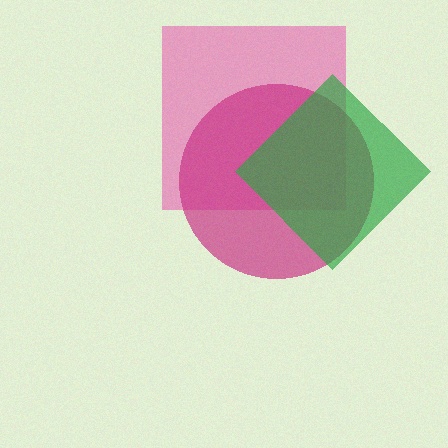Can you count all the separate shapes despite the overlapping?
Yes, there are 3 separate shapes.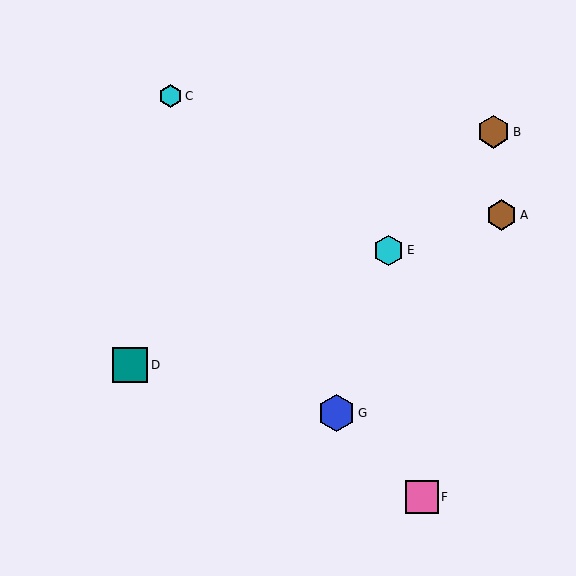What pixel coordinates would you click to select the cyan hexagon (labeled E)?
Click at (388, 250) to select the cyan hexagon E.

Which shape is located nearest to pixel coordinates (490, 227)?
The brown hexagon (labeled A) at (501, 215) is nearest to that location.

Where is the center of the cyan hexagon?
The center of the cyan hexagon is at (388, 250).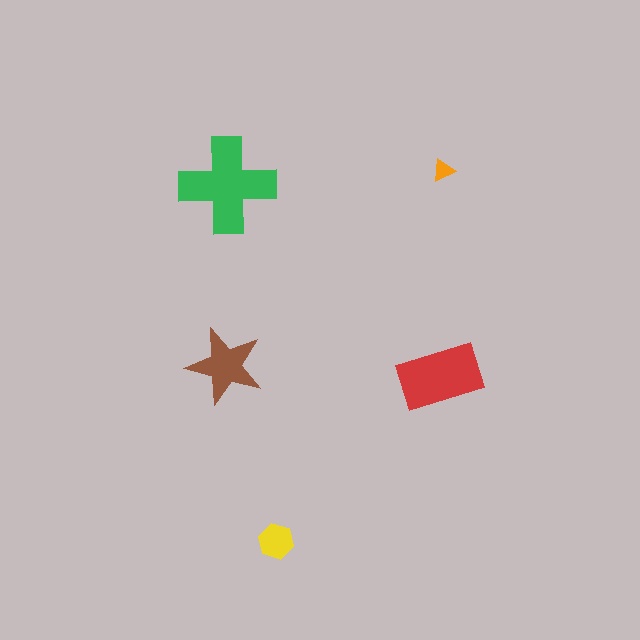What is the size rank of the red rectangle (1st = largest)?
2nd.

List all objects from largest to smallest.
The green cross, the red rectangle, the brown star, the yellow hexagon, the orange triangle.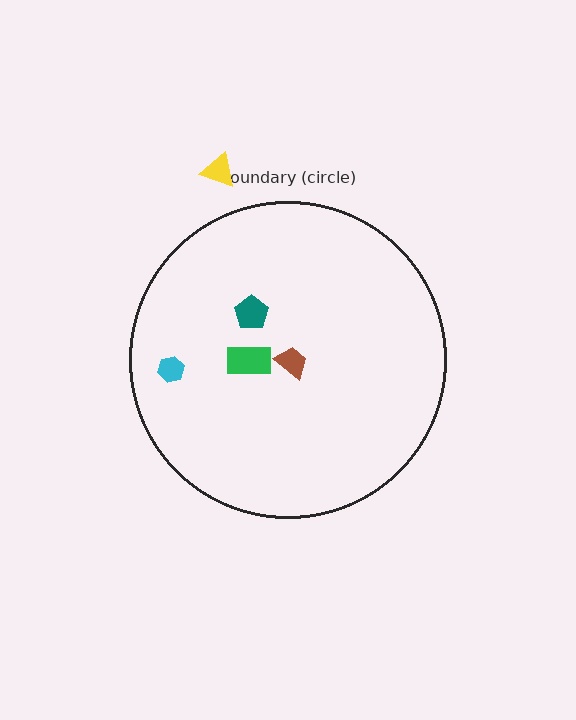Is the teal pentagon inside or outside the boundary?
Inside.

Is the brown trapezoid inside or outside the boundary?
Inside.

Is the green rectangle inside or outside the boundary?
Inside.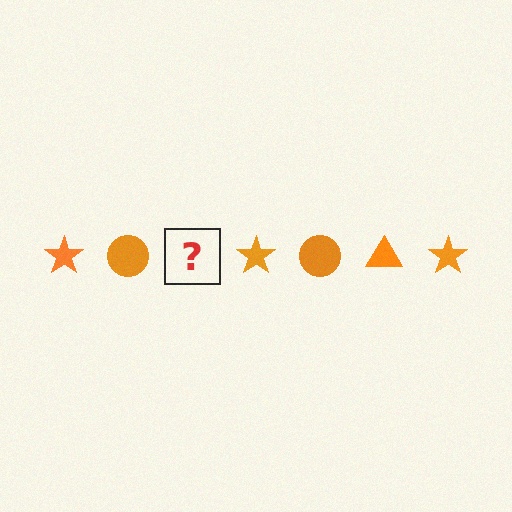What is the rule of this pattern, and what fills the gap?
The rule is that the pattern cycles through star, circle, triangle shapes in orange. The gap should be filled with an orange triangle.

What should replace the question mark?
The question mark should be replaced with an orange triangle.